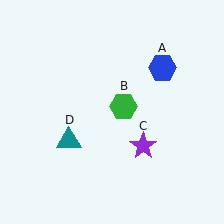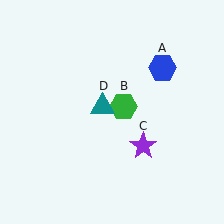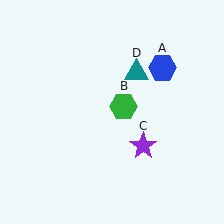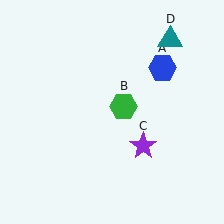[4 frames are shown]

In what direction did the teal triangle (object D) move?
The teal triangle (object D) moved up and to the right.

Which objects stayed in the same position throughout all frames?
Blue hexagon (object A) and green hexagon (object B) and purple star (object C) remained stationary.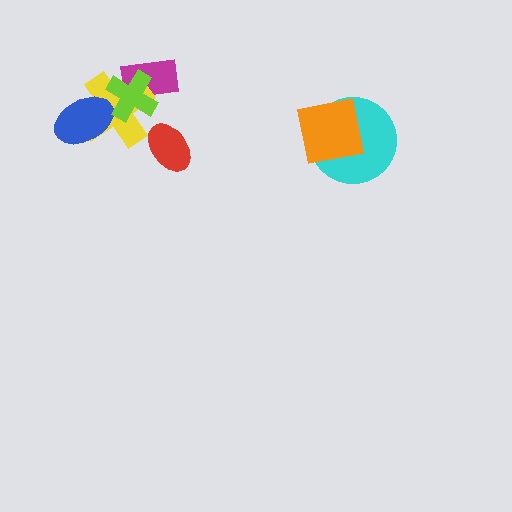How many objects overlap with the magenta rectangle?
2 objects overlap with the magenta rectangle.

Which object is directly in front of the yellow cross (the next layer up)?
The blue ellipse is directly in front of the yellow cross.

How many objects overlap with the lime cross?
2 objects overlap with the lime cross.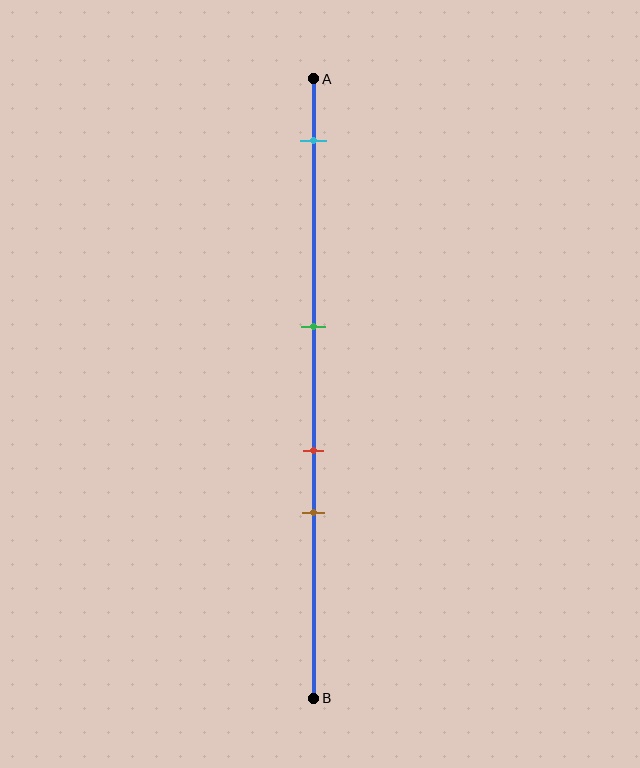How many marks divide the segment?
There are 4 marks dividing the segment.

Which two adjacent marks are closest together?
The red and brown marks are the closest adjacent pair.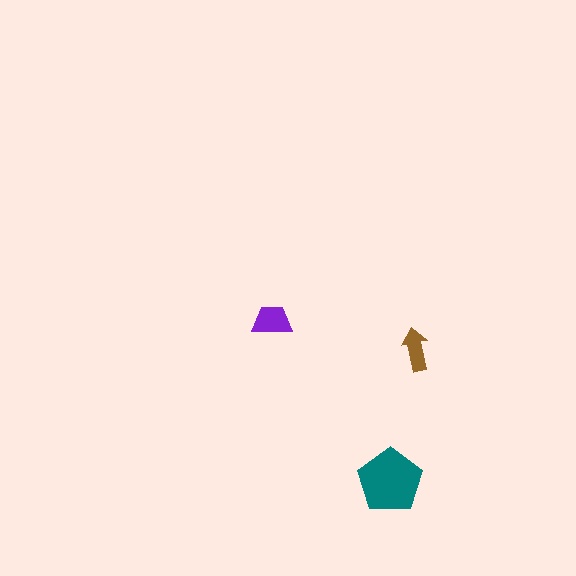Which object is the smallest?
The brown arrow.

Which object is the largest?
The teal pentagon.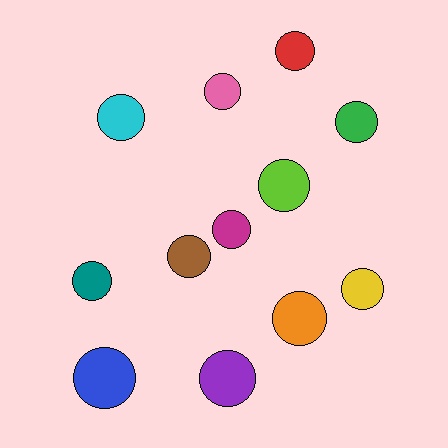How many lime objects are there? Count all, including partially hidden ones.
There is 1 lime object.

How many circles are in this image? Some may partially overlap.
There are 12 circles.